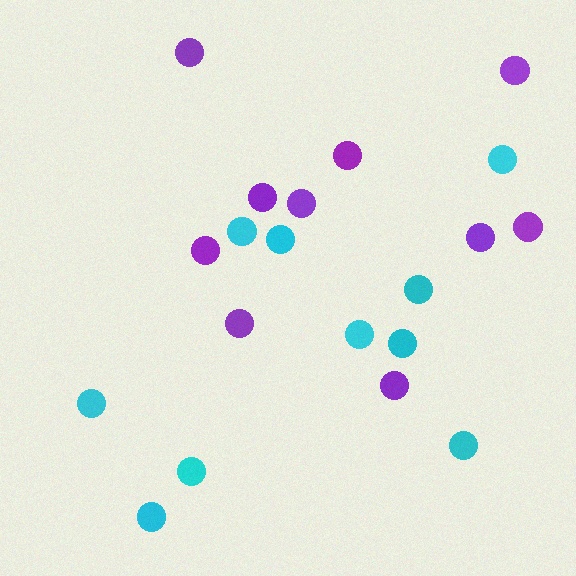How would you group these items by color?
There are 2 groups: one group of cyan circles (10) and one group of purple circles (10).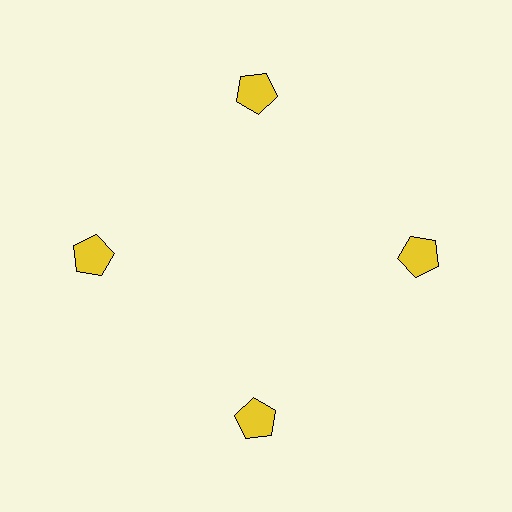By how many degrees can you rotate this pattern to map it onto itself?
The pattern maps onto itself every 90 degrees of rotation.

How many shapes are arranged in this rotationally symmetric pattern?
There are 4 shapes, arranged in 4 groups of 1.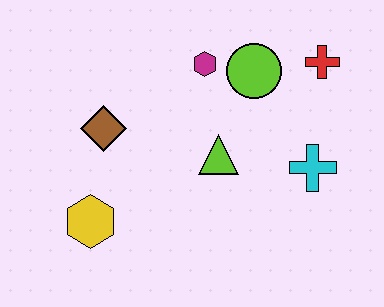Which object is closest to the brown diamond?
The yellow hexagon is closest to the brown diamond.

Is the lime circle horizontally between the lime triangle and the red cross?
Yes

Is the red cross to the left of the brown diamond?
No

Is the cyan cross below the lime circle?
Yes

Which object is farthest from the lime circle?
The yellow hexagon is farthest from the lime circle.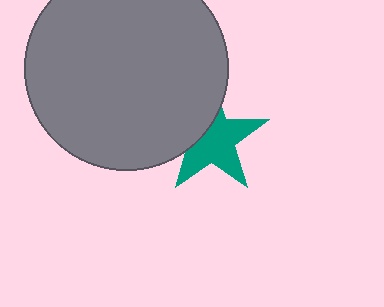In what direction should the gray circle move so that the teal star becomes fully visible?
The gray circle should move left. That is the shortest direction to clear the overlap and leave the teal star fully visible.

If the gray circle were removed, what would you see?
You would see the complete teal star.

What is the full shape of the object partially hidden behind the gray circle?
The partially hidden object is a teal star.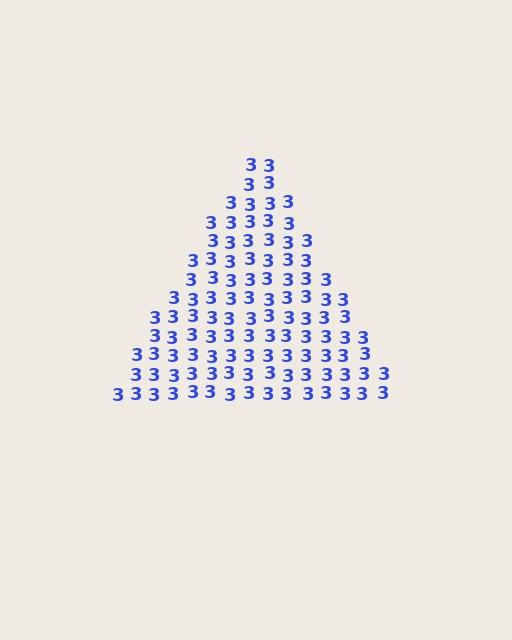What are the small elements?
The small elements are digit 3's.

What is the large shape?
The large shape is a triangle.